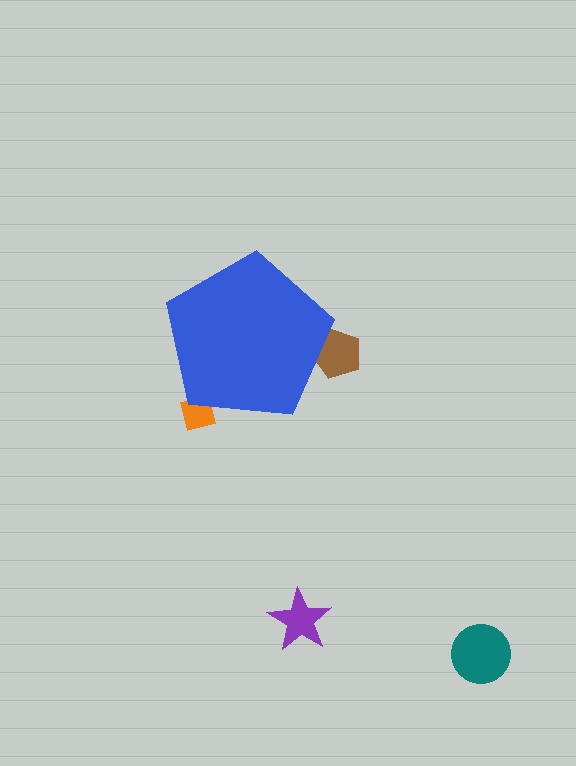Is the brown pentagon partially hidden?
Yes, the brown pentagon is partially hidden behind the blue pentagon.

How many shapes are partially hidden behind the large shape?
2 shapes are partially hidden.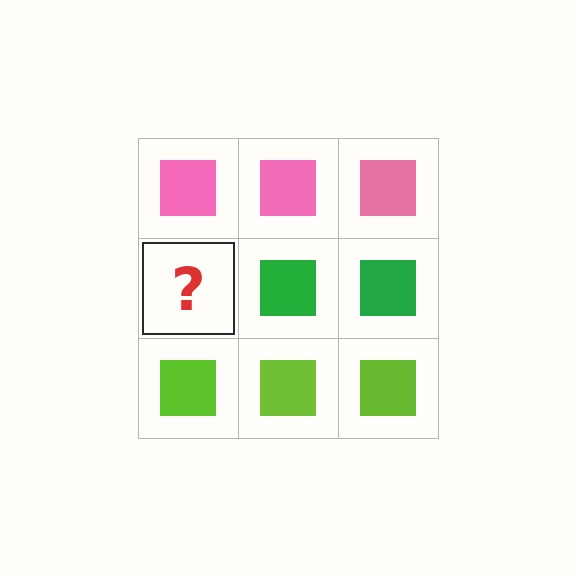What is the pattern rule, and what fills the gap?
The rule is that each row has a consistent color. The gap should be filled with a green square.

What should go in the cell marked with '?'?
The missing cell should contain a green square.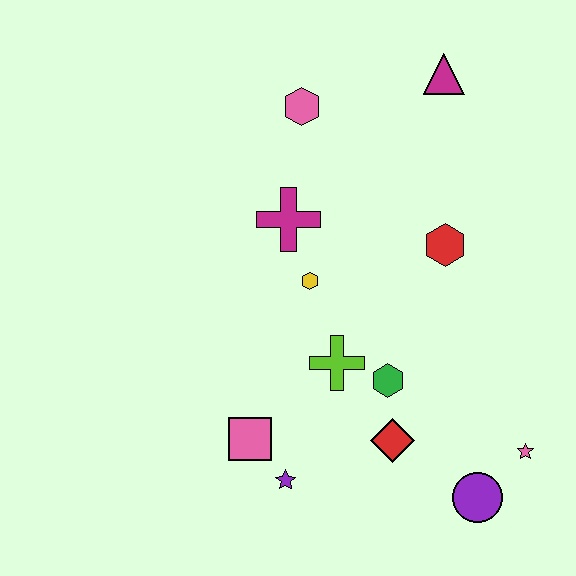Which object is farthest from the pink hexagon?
The purple circle is farthest from the pink hexagon.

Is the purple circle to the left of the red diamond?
No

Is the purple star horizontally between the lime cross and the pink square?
Yes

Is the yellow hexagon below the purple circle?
No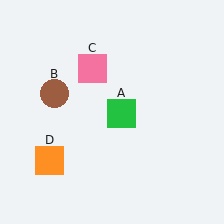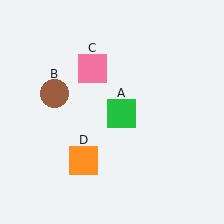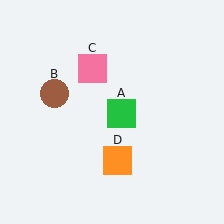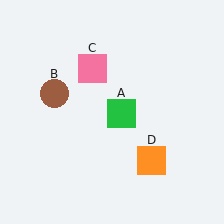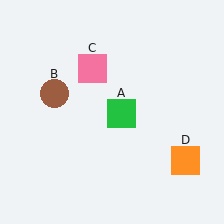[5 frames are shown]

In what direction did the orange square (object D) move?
The orange square (object D) moved right.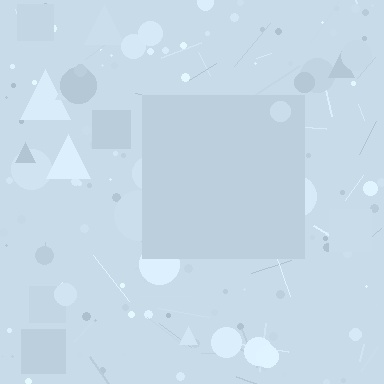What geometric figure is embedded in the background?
A square is embedded in the background.